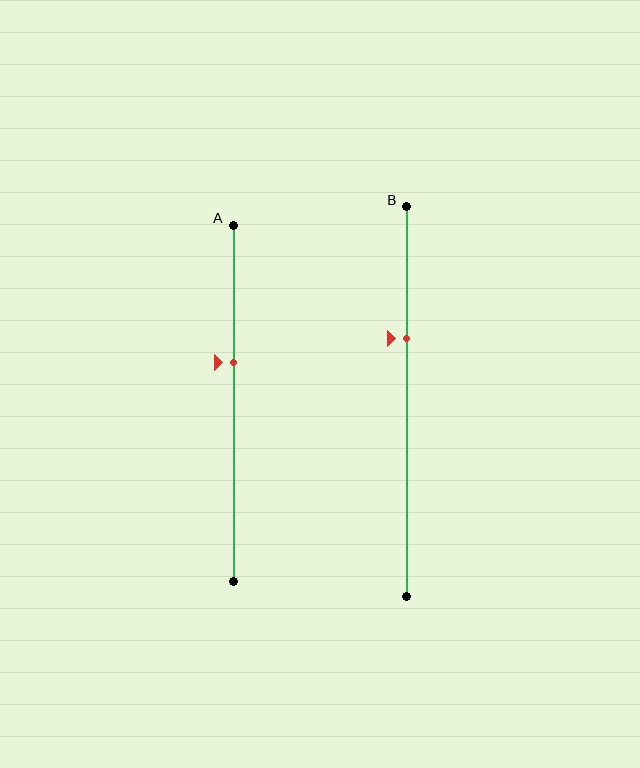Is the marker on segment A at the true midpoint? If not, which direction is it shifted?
No, the marker on segment A is shifted upward by about 11% of the segment length.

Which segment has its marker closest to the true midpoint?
Segment A has its marker closest to the true midpoint.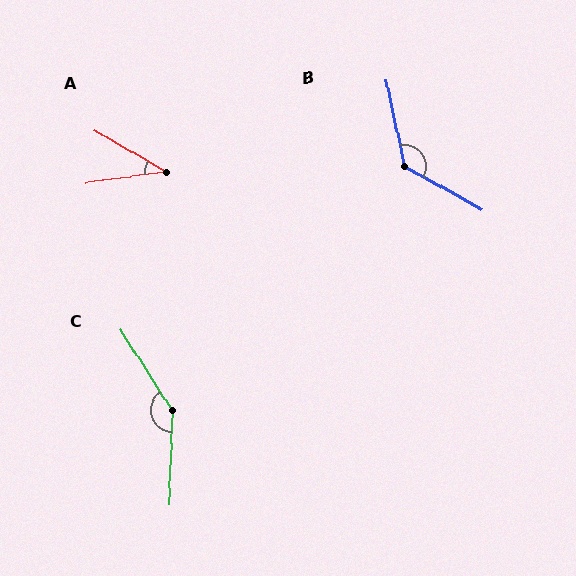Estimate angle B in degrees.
Approximately 131 degrees.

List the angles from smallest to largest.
A (38°), B (131°), C (145°).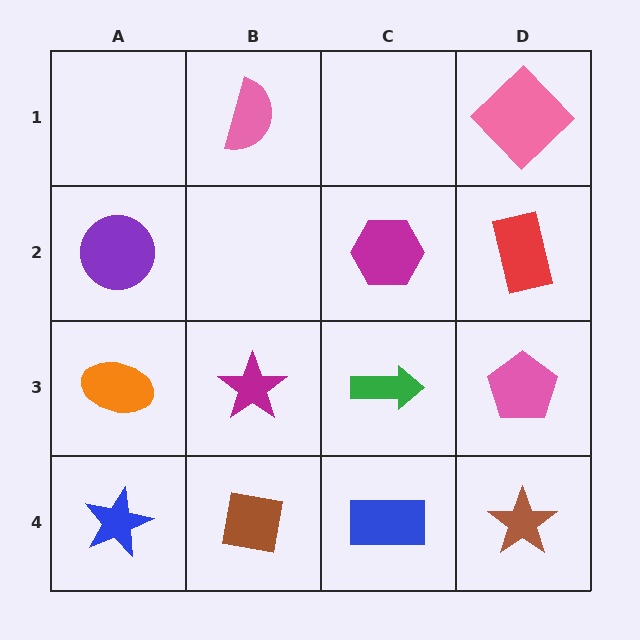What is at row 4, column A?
A blue star.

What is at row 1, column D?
A pink diamond.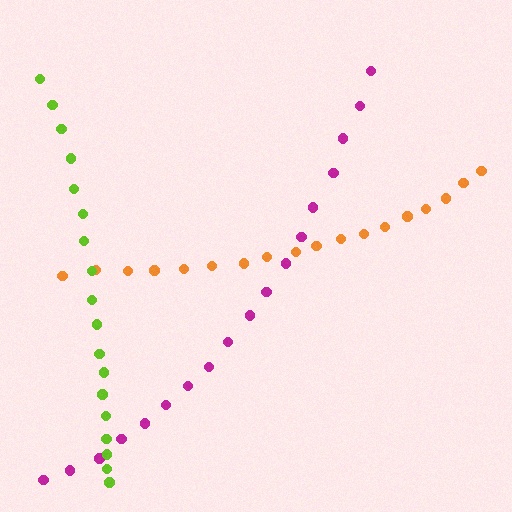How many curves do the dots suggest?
There are 3 distinct paths.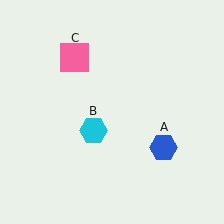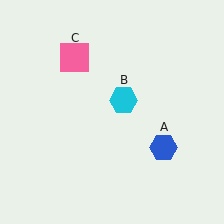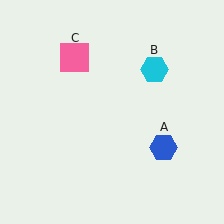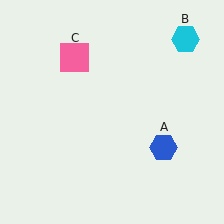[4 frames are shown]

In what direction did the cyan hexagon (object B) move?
The cyan hexagon (object B) moved up and to the right.